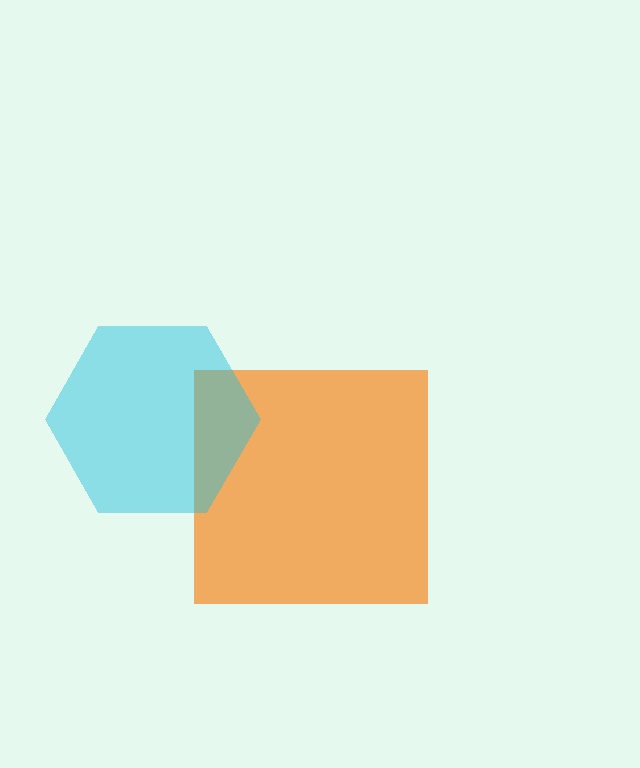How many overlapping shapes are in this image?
There are 2 overlapping shapes in the image.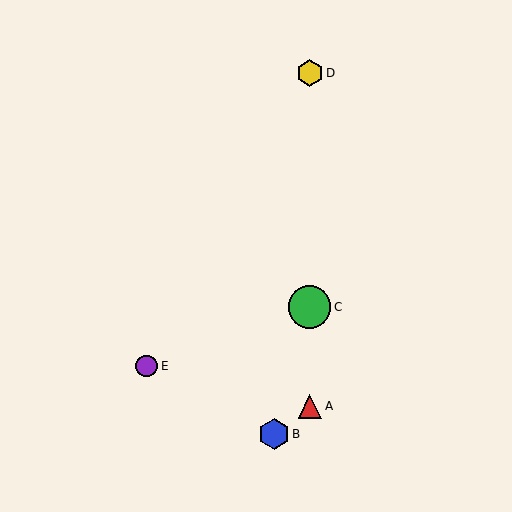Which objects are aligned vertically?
Objects A, C, D are aligned vertically.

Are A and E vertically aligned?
No, A is at x≈310 and E is at x≈147.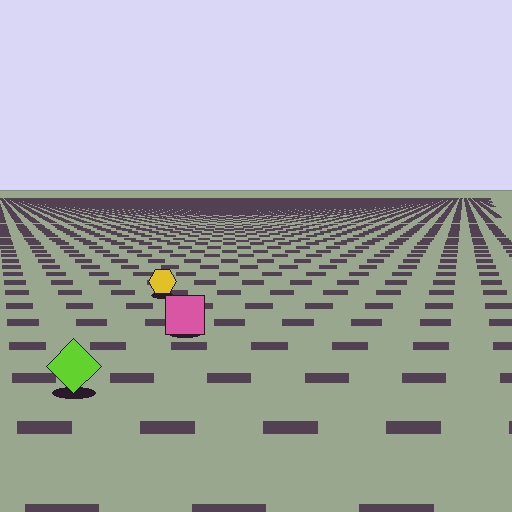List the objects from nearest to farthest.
From nearest to farthest: the lime diamond, the pink square, the yellow hexagon.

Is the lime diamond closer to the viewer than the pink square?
Yes. The lime diamond is closer — you can tell from the texture gradient: the ground texture is coarser near it.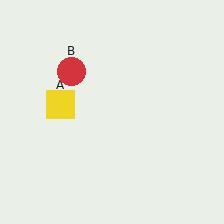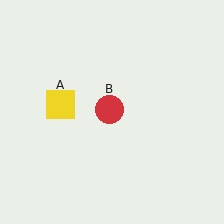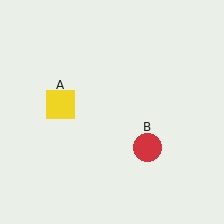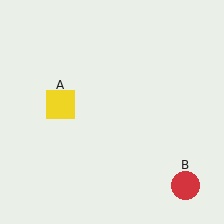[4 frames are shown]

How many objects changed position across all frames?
1 object changed position: red circle (object B).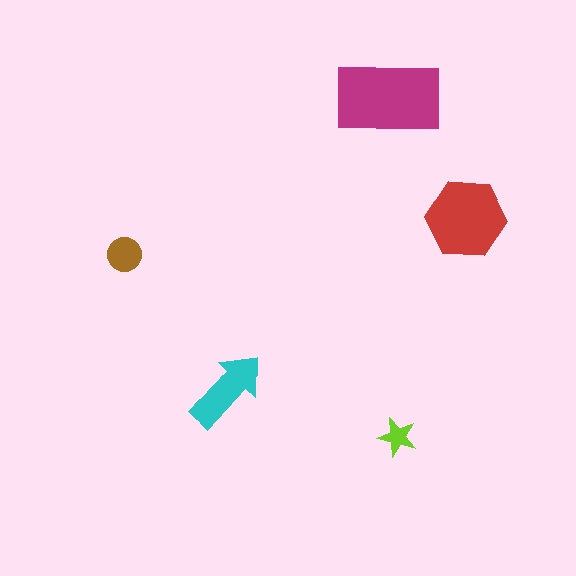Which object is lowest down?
The lime star is bottommost.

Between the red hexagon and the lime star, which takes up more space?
The red hexagon.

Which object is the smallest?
The lime star.